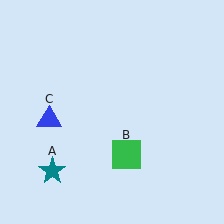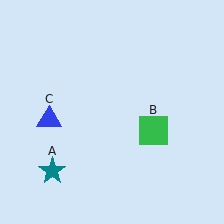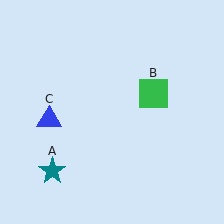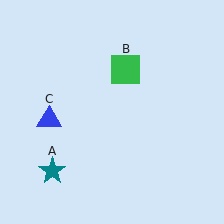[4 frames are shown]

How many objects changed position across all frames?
1 object changed position: green square (object B).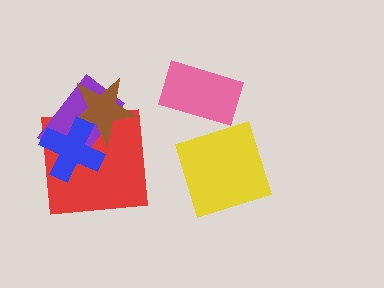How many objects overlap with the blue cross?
3 objects overlap with the blue cross.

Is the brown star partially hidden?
Yes, it is partially covered by another shape.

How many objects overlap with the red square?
3 objects overlap with the red square.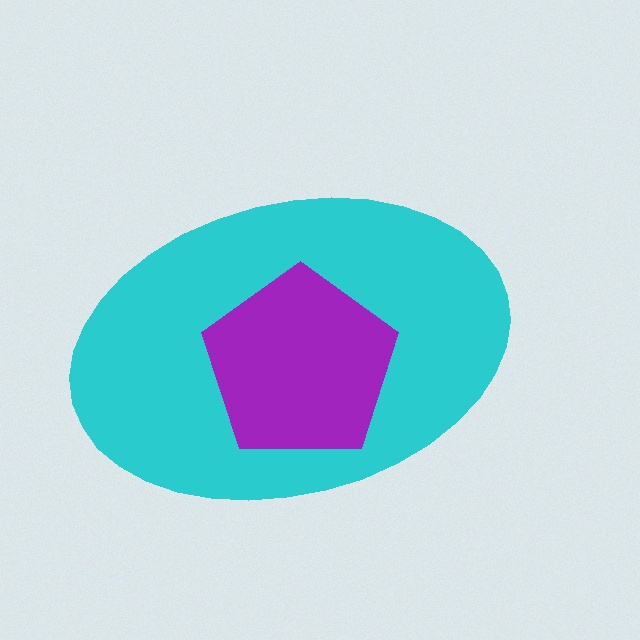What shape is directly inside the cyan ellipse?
The purple pentagon.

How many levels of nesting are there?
2.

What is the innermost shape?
The purple pentagon.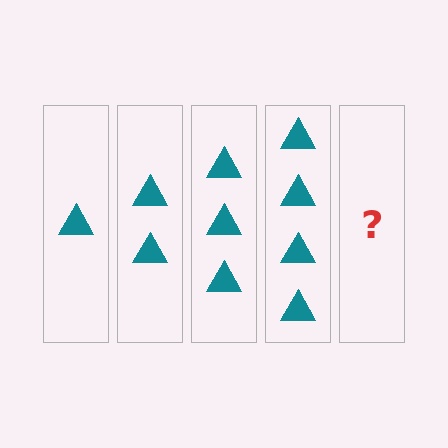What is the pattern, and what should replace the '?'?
The pattern is that each step adds one more triangle. The '?' should be 5 triangles.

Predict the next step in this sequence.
The next step is 5 triangles.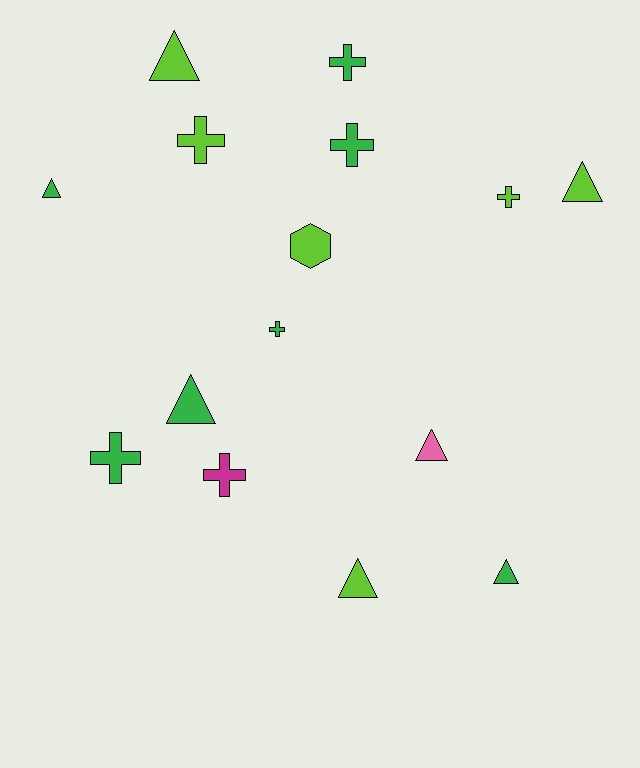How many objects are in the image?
There are 15 objects.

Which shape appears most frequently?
Triangle, with 7 objects.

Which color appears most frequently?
Green, with 7 objects.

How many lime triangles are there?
There are 3 lime triangles.